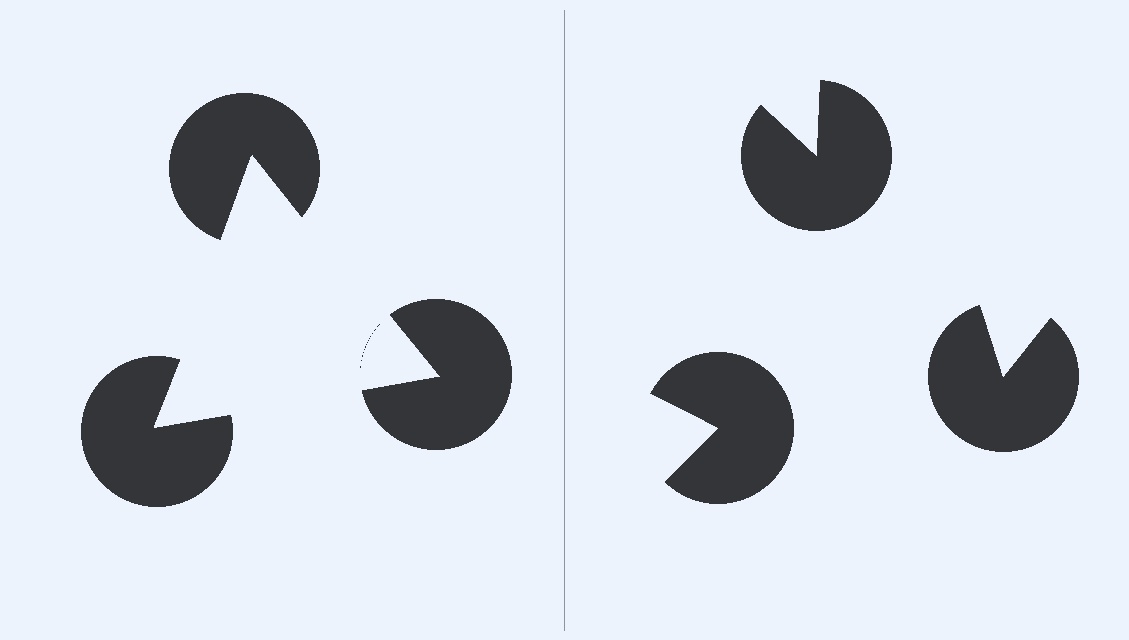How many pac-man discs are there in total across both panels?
6 — 3 on each side.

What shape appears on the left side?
An illusory triangle.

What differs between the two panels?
The pac-man discs are positioned identically on both sides; only the wedge orientations differ. On the left they align to a triangle; on the right they are misaligned.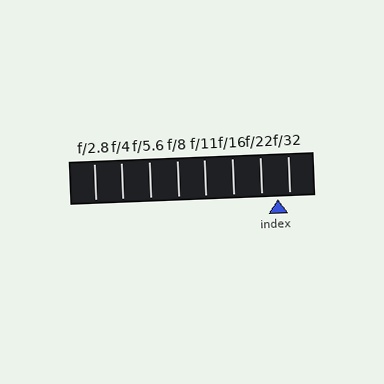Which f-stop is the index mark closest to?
The index mark is closest to f/32.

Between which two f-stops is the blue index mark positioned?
The index mark is between f/22 and f/32.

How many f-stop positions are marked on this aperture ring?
There are 8 f-stop positions marked.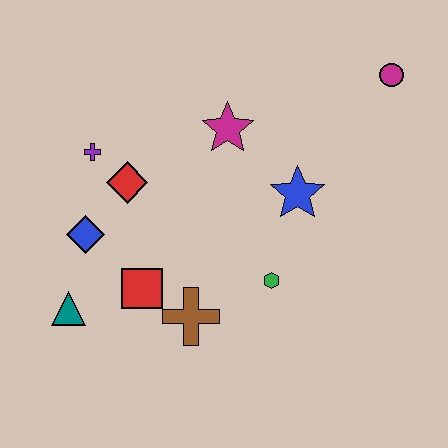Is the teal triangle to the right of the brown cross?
No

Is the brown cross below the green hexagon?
Yes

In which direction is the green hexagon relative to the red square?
The green hexagon is to the right of the red square.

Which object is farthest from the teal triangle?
The magenta circle is farthest from the teal triangle.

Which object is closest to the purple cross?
The red diamond is closest to the purple cross.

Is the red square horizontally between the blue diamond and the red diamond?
No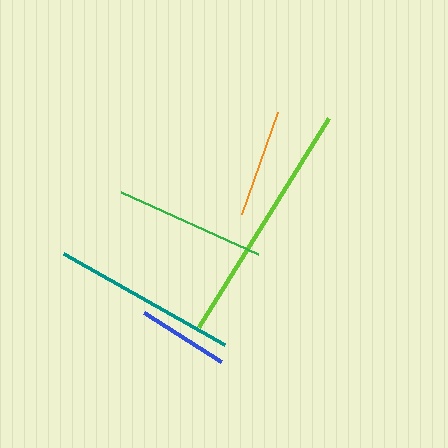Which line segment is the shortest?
The blue line is the shortest at approximately 91 pixels.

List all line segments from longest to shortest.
From longest to shortest: lime, teal, green, orange, blue.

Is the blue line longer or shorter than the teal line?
The teal line is longer than the blue line.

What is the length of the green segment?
The green segment is approximately 150 pixels long.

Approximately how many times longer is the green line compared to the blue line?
The green line is approximately 1.7 times the length of the blue line.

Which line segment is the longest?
The lime line is the longest at approximately 246 pixels.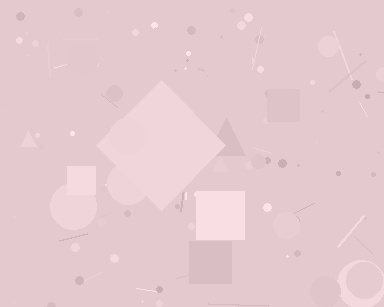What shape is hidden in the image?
A diamond is hidden in the image.